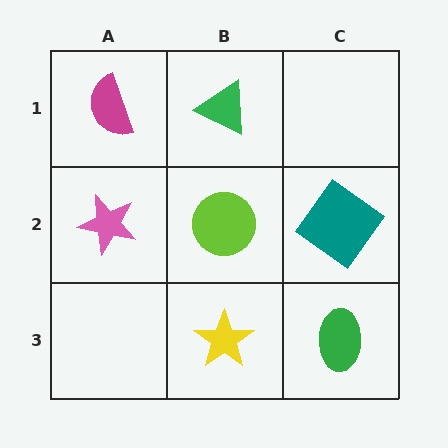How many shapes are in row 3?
2 shapes.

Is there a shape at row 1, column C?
No, that cell is empty.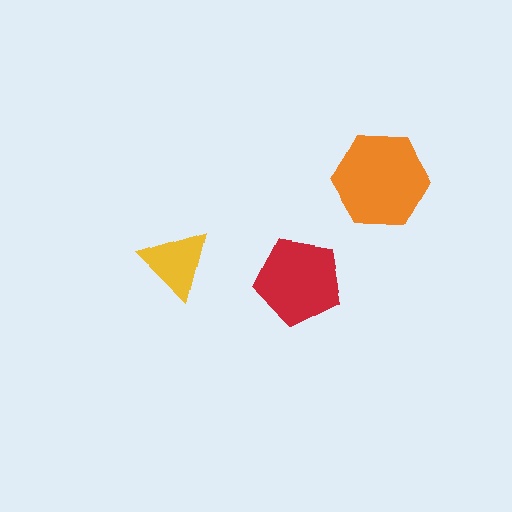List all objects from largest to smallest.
The orange hexagon, the red pentagon, the yellow triangle.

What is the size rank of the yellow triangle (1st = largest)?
3rd.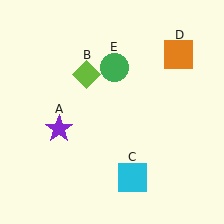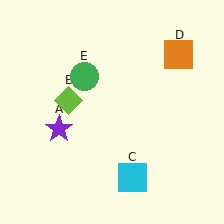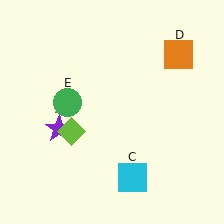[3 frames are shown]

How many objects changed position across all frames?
2 objects changed position: lime diamond (object B), green circle (object E).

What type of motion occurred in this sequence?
The lime diamond (object B), green circle (object E) rotated counterclockwise around the center of the scene.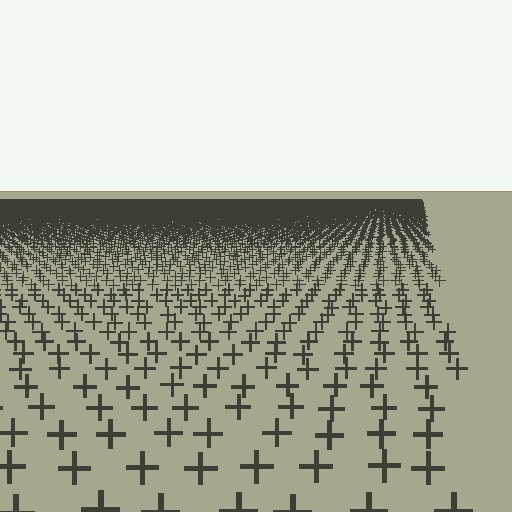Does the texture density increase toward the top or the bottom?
Density increases toward the top.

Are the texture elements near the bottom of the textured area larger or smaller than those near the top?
Larger. Near the bottom, elements are closer to the viewer and appear at a bigger on-screen size.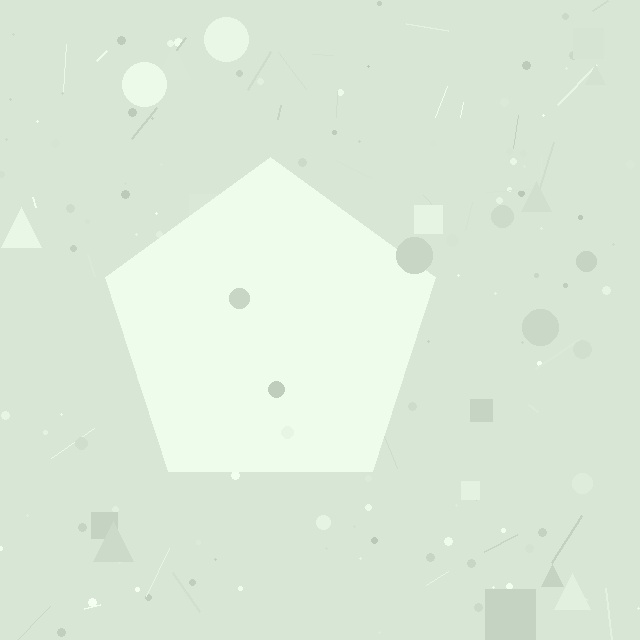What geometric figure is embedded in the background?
A pentagon is embedded in the background.